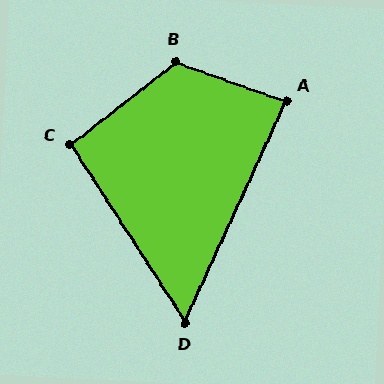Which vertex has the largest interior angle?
B, at approximately 123 degrees.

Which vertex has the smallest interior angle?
D, at approximately 57 degrees.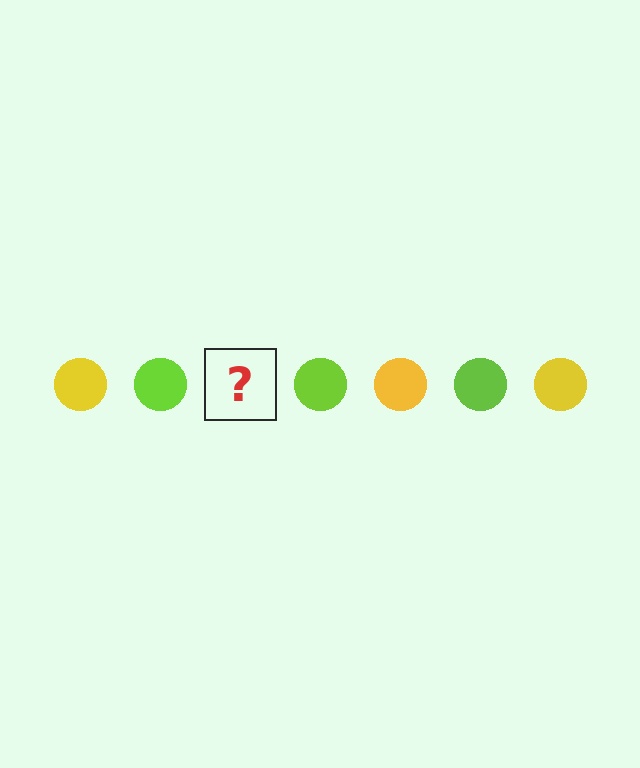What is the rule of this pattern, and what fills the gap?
The rule is that the pattern cycles through yellow, lime circles. The gap should be filled with a yellow circle.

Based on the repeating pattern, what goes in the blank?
The blank should be a yellow circle.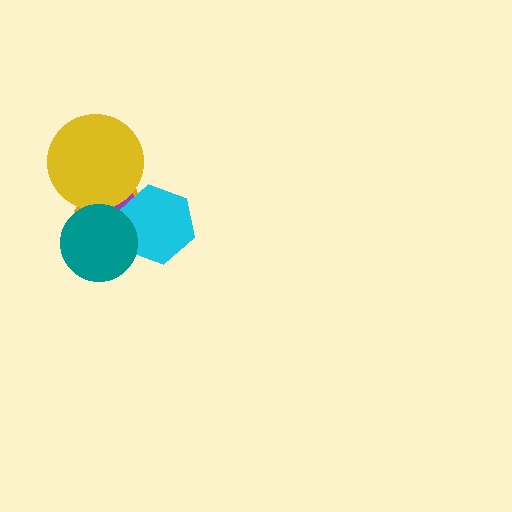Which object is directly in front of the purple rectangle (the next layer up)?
The yellow circle is directly in front of the purple rectangle.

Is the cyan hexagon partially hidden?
Yes, it is partially covered by another shape.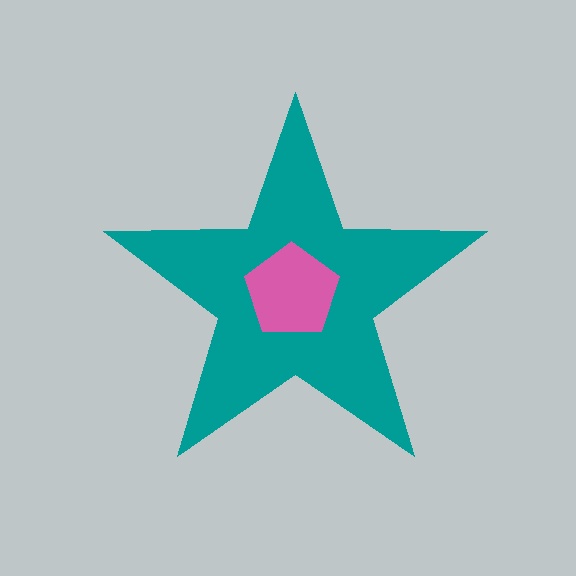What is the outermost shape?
The teal star.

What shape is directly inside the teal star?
The pink pentagon.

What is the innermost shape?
The pink pentagon.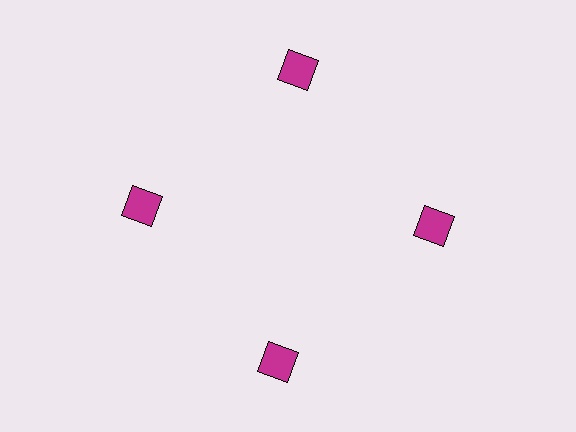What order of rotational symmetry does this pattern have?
This pattern has 4-fold rotational symmetry.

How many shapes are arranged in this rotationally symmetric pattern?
There are 4 shapes, arranged in 4 groups of 1.